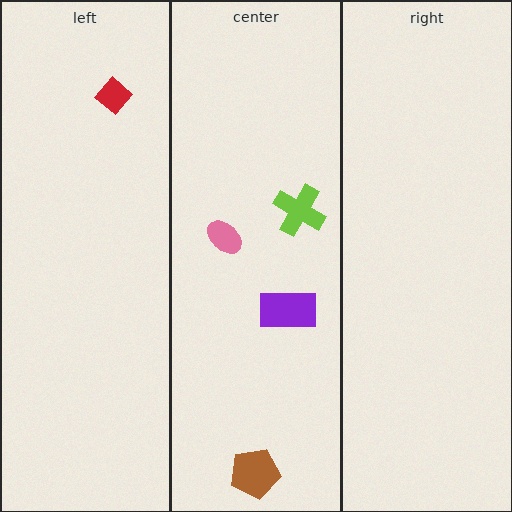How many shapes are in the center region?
4.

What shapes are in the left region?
The red diamond.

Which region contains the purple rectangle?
The center region.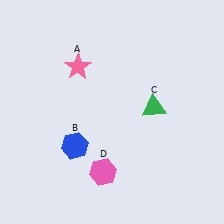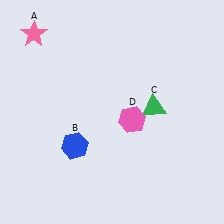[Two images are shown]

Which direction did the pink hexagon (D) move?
The pink hexagon (D) moved up.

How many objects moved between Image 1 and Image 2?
2 objects moved between the two images.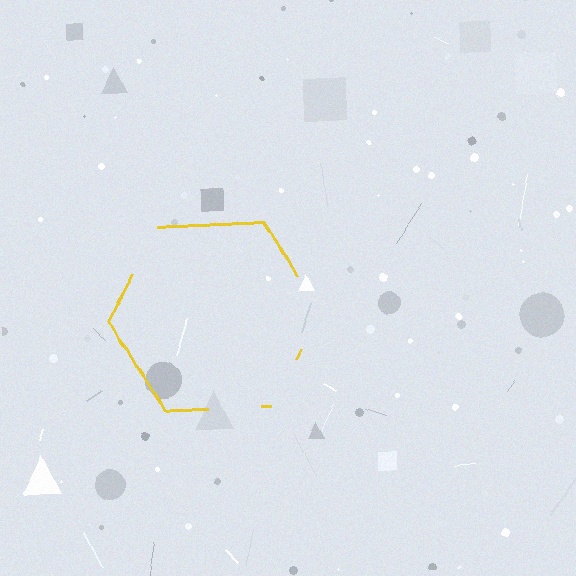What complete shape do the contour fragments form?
The contour fragments form a hexagon.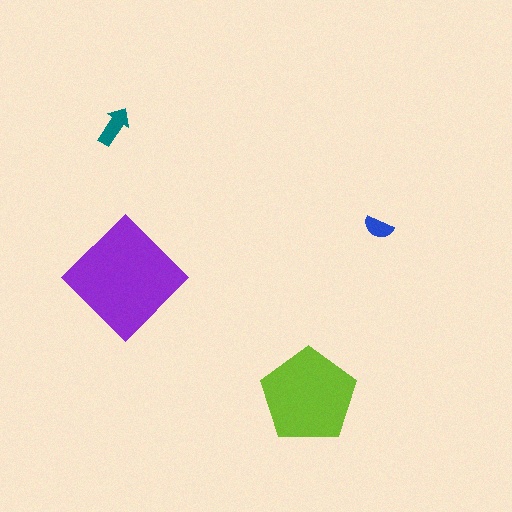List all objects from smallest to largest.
The blue semicircle, the teal arrow, the lime pentagon, the purple diamond.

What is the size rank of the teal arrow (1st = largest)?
3rd.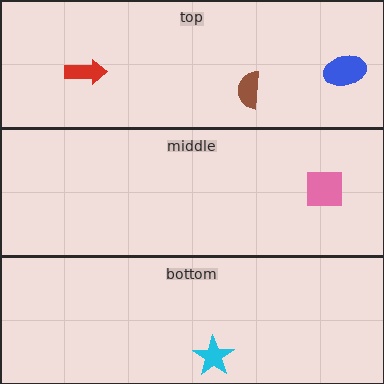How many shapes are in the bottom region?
1.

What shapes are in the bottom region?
The cyan star.